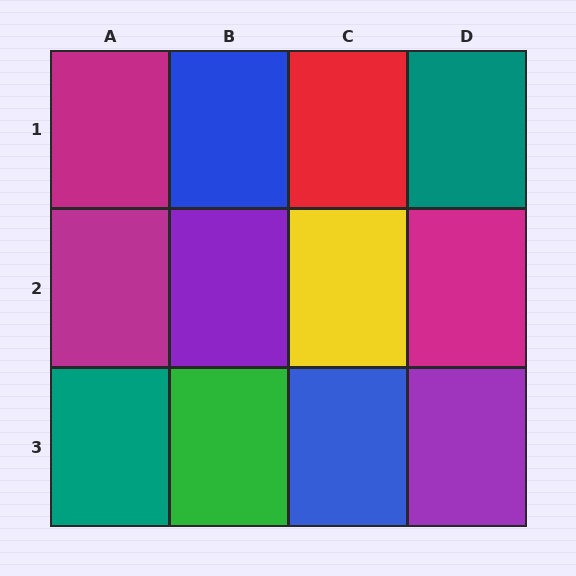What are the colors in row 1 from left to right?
Magenta, blue, red, teal.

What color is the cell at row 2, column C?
Yellow.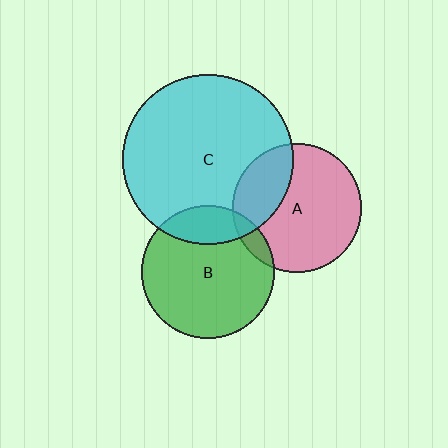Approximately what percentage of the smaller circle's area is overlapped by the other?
Approximately 20%.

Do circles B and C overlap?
Yes.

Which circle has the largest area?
Circle C (cyan).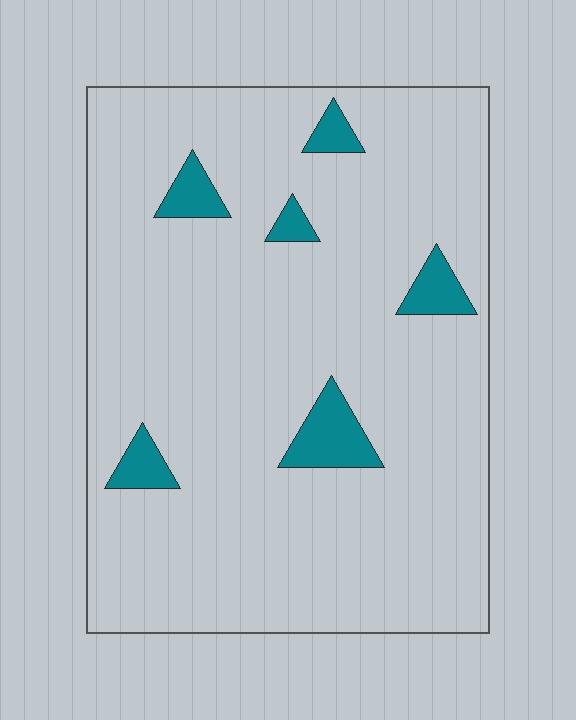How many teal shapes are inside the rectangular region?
6.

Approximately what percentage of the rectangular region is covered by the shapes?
Approximately 10%.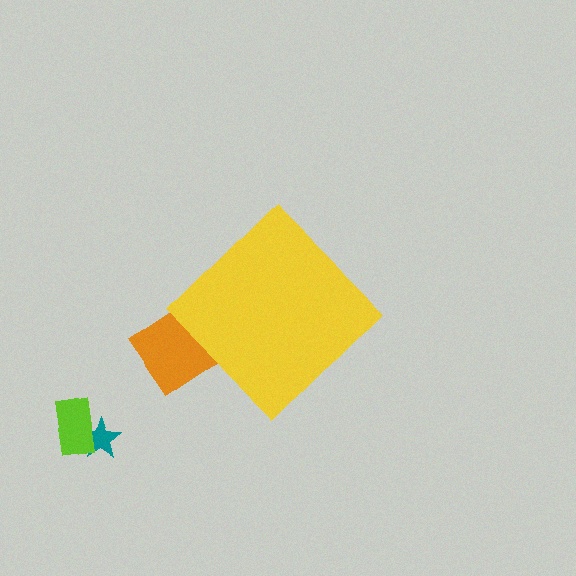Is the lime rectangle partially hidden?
No, the lime rectangle is fully visible.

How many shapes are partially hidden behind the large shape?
1 shape is partially hidden.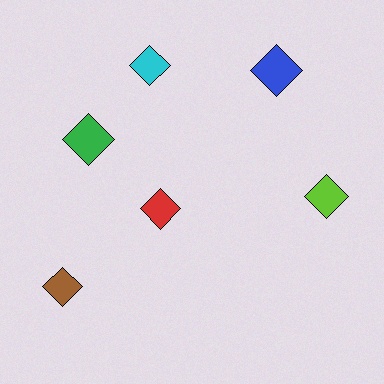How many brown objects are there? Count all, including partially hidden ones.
There is 1 brown object.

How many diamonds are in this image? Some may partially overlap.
There are 6 diamonds.